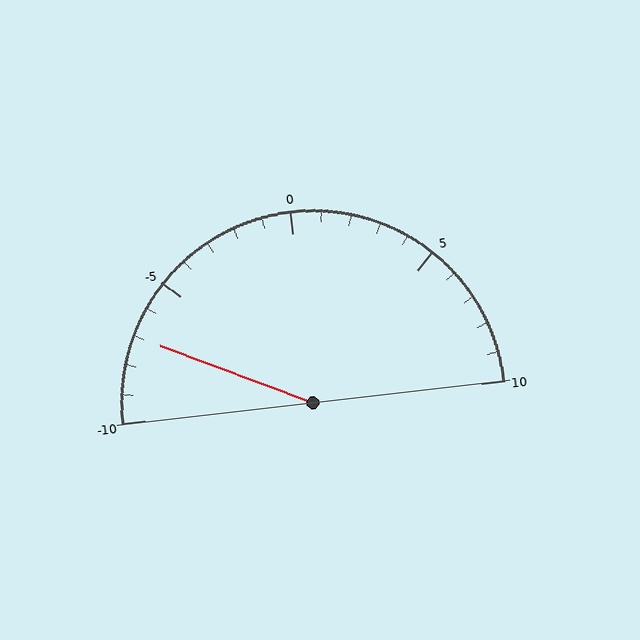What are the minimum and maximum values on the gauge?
The gauge ranges from -10 to 10.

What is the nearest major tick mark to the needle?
The nearest major tick mark is -5.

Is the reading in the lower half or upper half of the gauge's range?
The reading is in the lower half of the range (-10 to 10).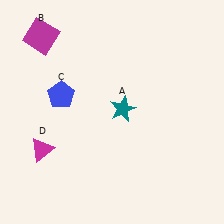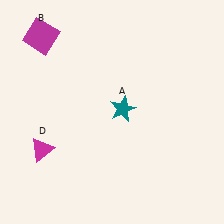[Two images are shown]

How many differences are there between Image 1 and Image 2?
There is 1 difference between the two images.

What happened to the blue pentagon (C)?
The blue pentagon (C) was removed in Image 2. It was in the top-left area of Image 1.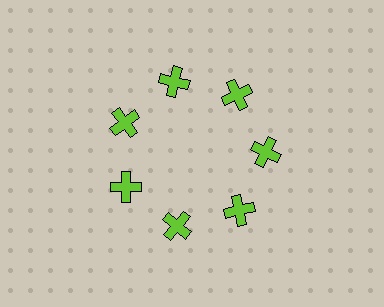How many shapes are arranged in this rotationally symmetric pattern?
There are 7 shapes, arranged in 7 groups of 1.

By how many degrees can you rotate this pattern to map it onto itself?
The pattern maps onto itself every 51 degrees of rotation.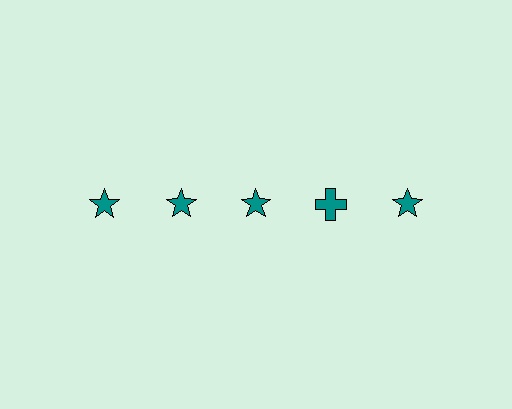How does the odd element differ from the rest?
It has a different shape: cross instead of star.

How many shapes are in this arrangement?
There are 5 shapes arranged in a grid pattern.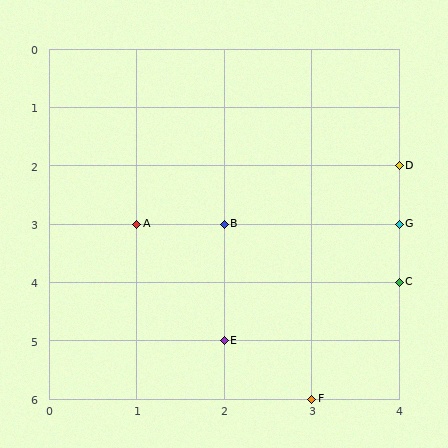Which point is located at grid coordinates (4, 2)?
Point D is at (4, 2).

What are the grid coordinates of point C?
Point C is at grid coordinates (4, 4).